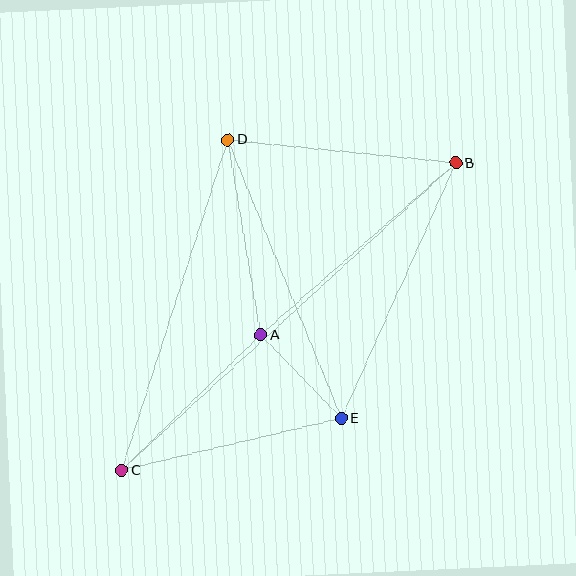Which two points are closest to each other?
Points A and E are closest to each other.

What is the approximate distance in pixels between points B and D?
The distance between B and D is approximately 229 pixels.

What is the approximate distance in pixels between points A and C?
The distance between A and C is approximately 194 pixels.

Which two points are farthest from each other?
Points B and C are farthest from each other.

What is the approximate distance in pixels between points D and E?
The distance between D and E is approximately 301 pixels.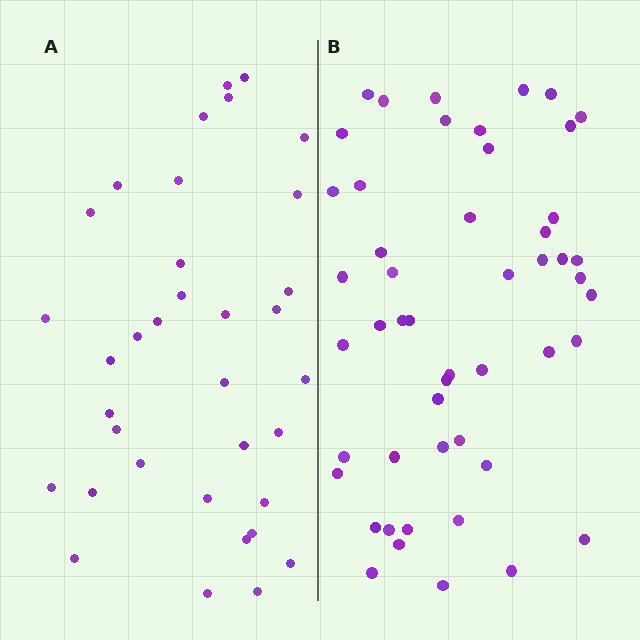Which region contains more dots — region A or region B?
Region B (the right region) has more dots.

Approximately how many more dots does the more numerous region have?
Region B has approximately 15 more dots than region A.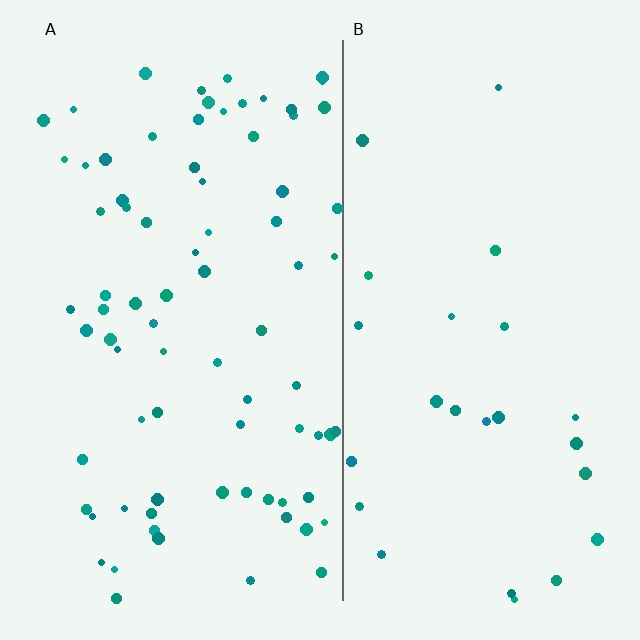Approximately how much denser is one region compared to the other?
Approximately 3.1× — region A over region B.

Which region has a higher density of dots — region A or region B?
A (the left).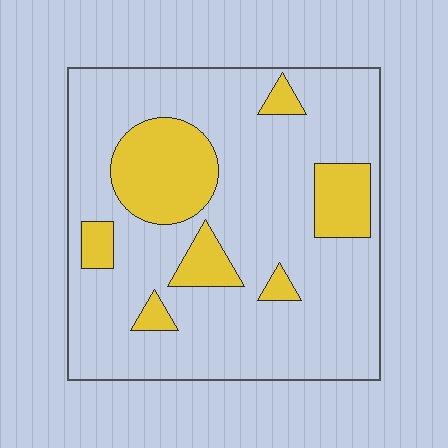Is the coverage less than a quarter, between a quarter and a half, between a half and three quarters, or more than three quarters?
Less than a quarter.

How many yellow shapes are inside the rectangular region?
7.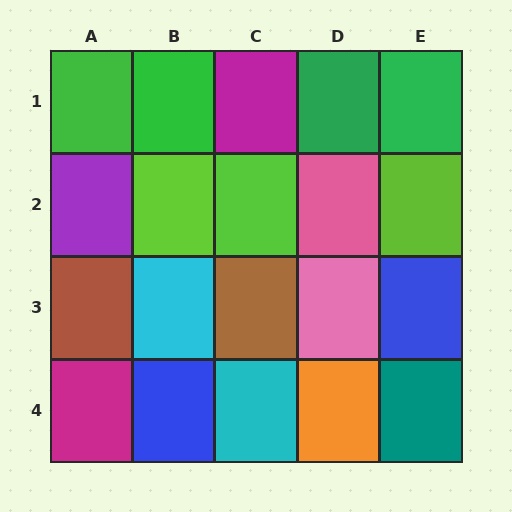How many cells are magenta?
2 cells are magenta.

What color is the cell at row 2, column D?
Pink.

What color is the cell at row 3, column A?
Brown.